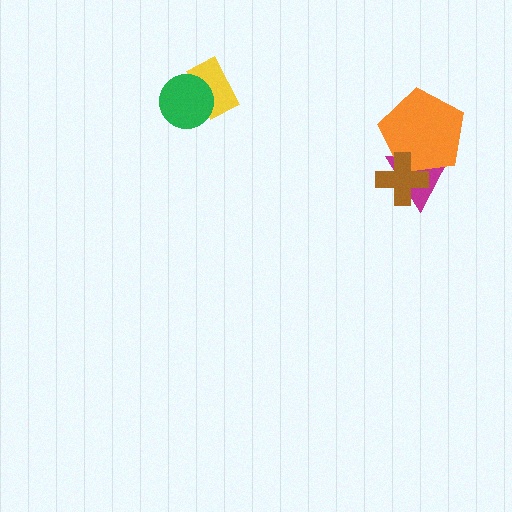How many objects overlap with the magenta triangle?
2 objects overlap with the magenta triangle.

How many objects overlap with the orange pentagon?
2 objects overlap with the orange pentagon.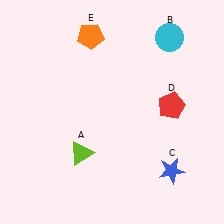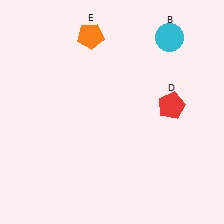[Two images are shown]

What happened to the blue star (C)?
The blue star (C) was removed in Image 2. It was in the bottom-right area of Image 1.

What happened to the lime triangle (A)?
The lime triangle (A) was removed in Image 2. It was in the bottom-left area of Image 1.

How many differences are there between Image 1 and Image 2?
There are 2 differences between the two images.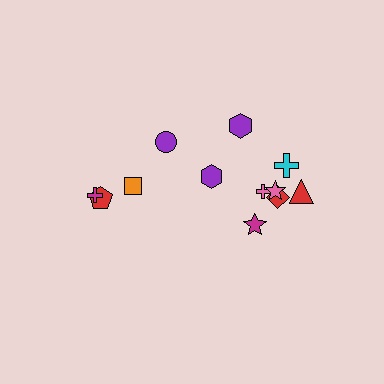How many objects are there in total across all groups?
There are 12 objects.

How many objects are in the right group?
There are 8 objects.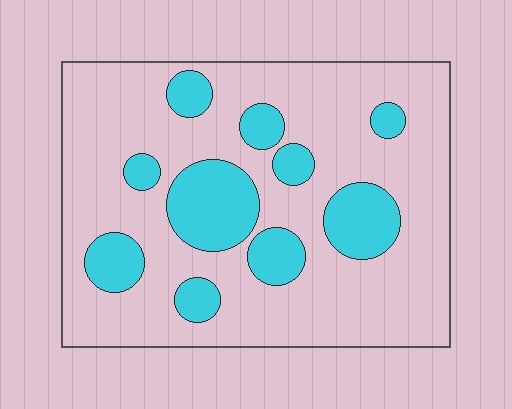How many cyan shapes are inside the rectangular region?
10.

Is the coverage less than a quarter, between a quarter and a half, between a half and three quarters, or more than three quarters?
Less than a quarter.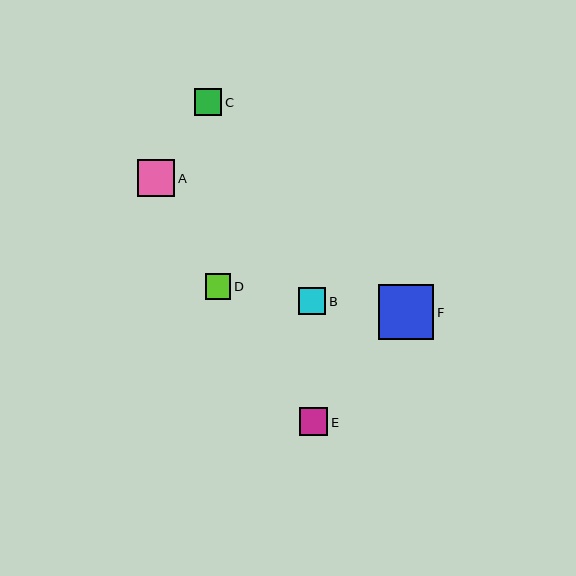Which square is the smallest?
Square D is the smallest with a size of approximately 26 pixels.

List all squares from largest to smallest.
From largest to smallest: F, A, E, C, B, D.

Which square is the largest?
Square F is the largest with a size of approximately 55 pixels.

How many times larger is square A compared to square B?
Square A is approximately 1.4 times the size of square B.